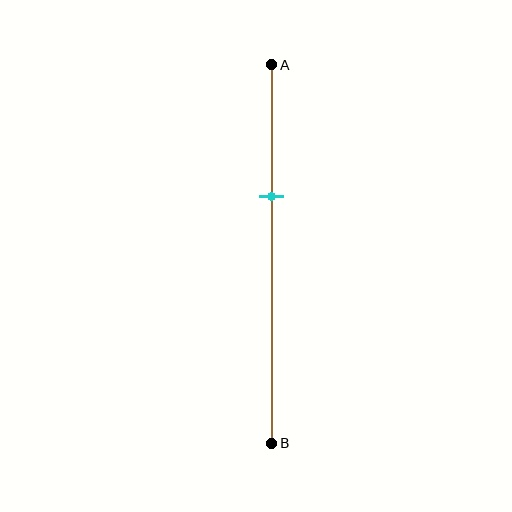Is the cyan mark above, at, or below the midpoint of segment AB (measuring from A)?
The cyan mark is above the midpoint of segment AB.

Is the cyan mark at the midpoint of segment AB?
No, the mark is at about 35% from A, not at the 50% midpoint.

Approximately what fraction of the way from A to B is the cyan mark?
The cyan mark is approximately 35% of the way from A to B.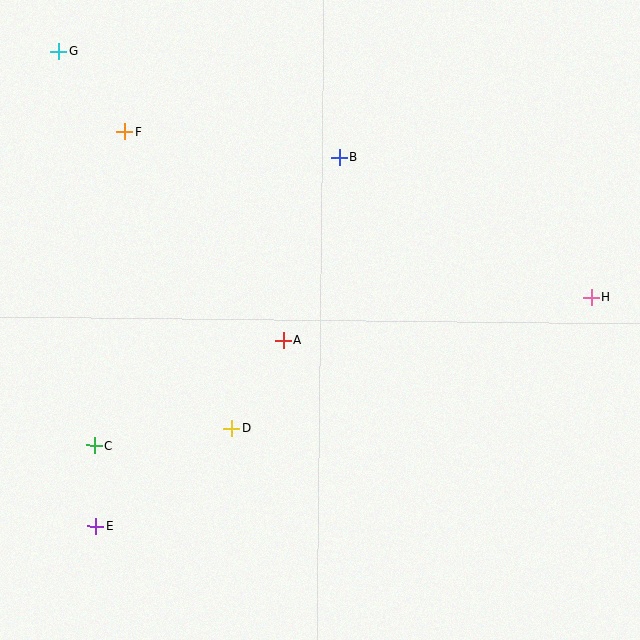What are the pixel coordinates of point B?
Point B is at (339, 158).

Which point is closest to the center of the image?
Point A at (283, 340) is closest to the center.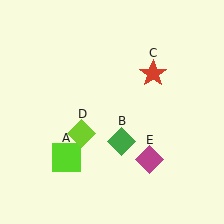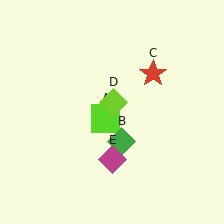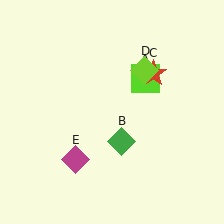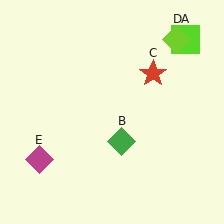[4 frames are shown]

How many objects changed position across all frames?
3 objects changed position: lime square (object A), lime diamond (object D), magenta diamond (object E).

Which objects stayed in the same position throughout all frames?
Green diamond (object B) and red star (object C) remained stationary.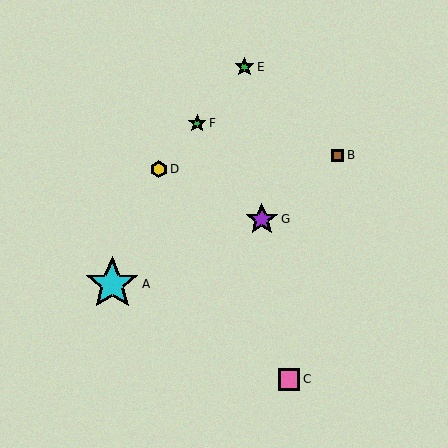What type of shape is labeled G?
Shape G is a purple star.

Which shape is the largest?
The cyan star (labeled A) is the largest.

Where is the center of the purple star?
The center of the purple star is at (262, 219).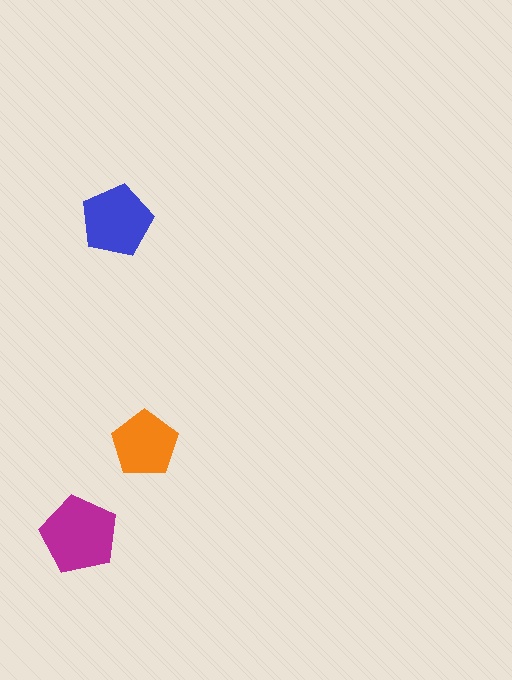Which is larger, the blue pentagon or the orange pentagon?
The blue one.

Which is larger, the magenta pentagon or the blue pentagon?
The magenta one.